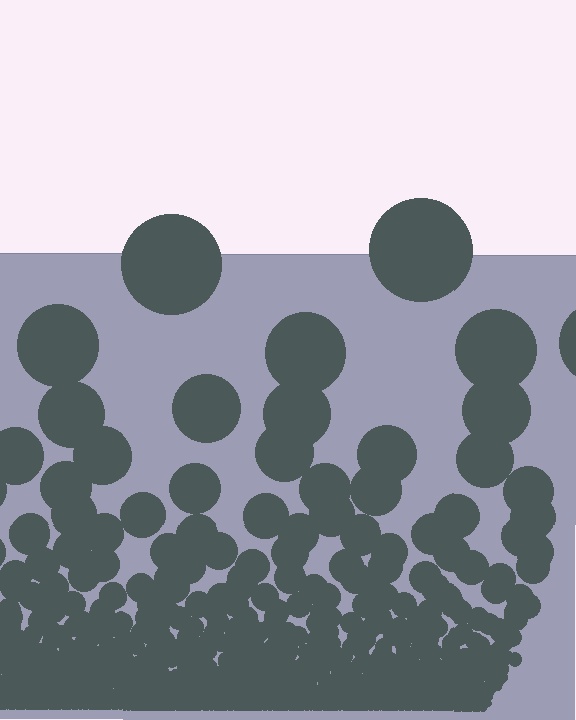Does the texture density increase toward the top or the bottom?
Density increases toward the bottom.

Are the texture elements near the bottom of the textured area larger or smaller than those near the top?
Smaller. The gradient is inverted — elements near the bottom are smaller and denser.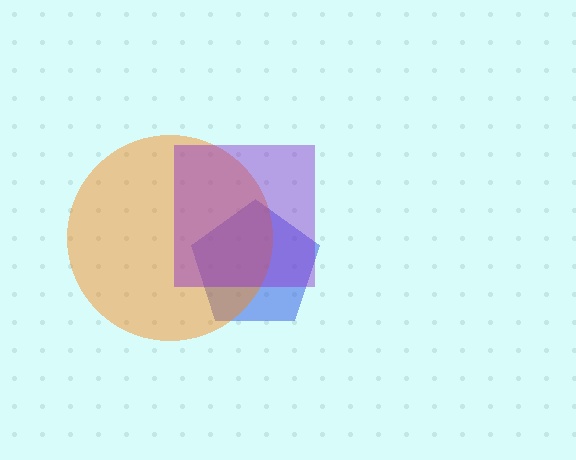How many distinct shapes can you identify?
There are 3 distinct shapes: a blue pentagon, an orange circle, a purple square.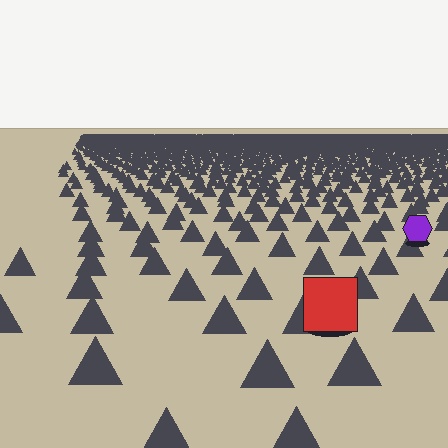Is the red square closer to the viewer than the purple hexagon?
Yes. The red square is closer — you can tell from the texture gradient: the ground texture is coarser near it.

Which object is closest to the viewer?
The red square is closest. The texture marks near it are larger and more spread out.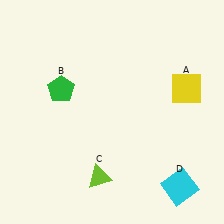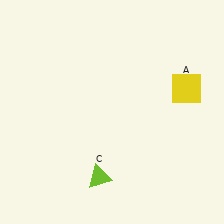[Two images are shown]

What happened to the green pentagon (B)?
The green pentagon (B) was removed in Image 2. It was in the top-left area of Image 1.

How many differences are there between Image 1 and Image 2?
There are 2 differences between the two images.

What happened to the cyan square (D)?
The cyan square (D) was removed in Image 2. It was in the bottom-right area of Image 1.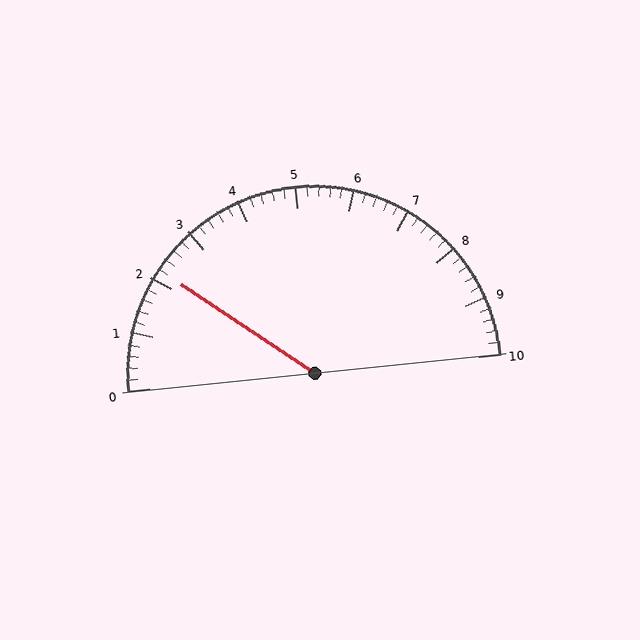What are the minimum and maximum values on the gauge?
The gauge ranges from 0 to 10.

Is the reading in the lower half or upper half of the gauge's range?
The reading is in the lower half of the range (0 to 10).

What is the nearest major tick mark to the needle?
The nearest major tick mark is 2.